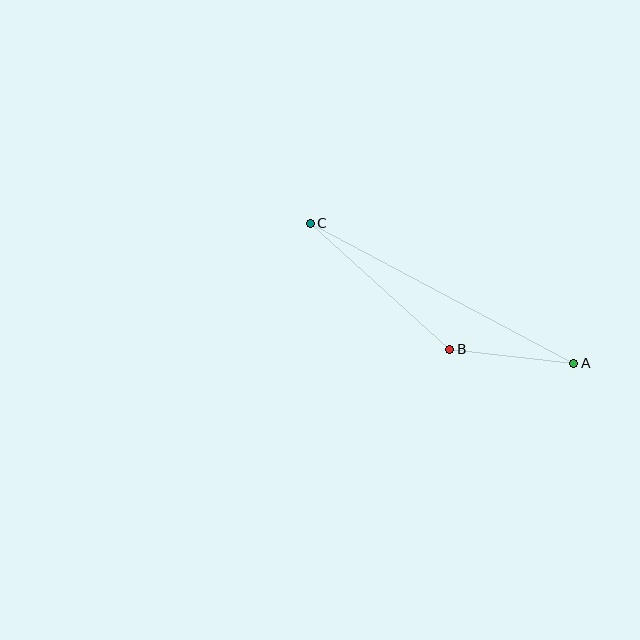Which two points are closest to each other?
Points A and B are closest to each other.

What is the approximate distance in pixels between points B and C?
The distance between B and C is approximately 188 pixels.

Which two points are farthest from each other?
Points A and C are farthest from each other.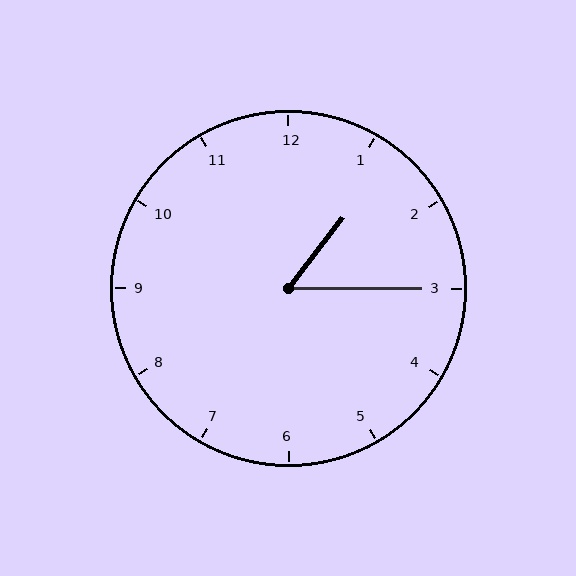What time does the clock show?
1:15.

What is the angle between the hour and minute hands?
Approximately 52 degrees.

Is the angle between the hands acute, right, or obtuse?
It is acute.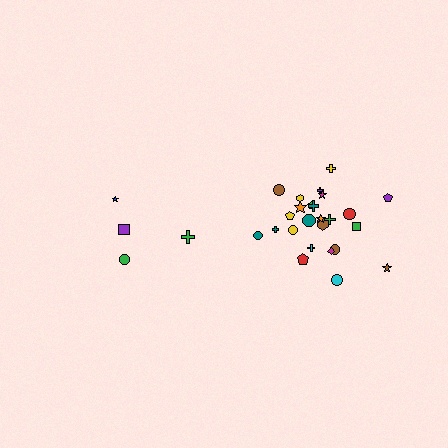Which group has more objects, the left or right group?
The right group.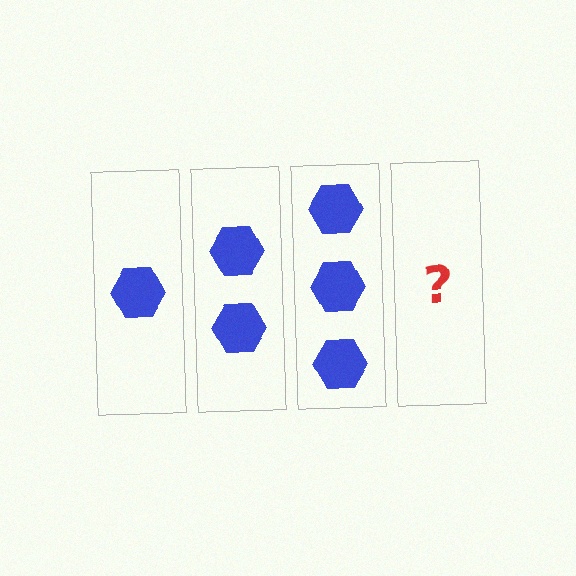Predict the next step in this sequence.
The next step is 4 hexagons.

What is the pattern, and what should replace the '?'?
The pattern is that each step adds one more hexagon. The '?' should be 4 hexagons.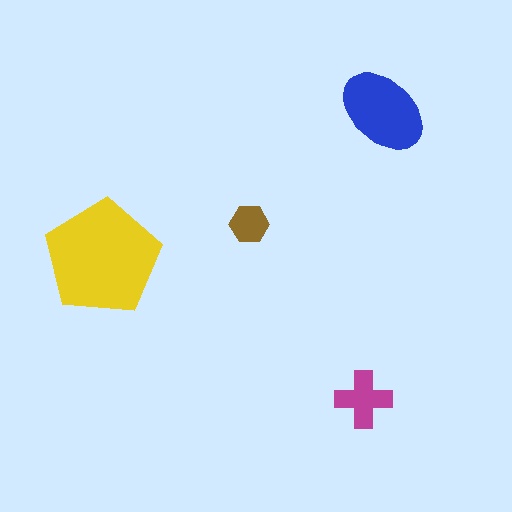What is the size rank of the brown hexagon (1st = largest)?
4th.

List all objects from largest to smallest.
The yellow pentagon, the blue ellipse, the magenta cross, the brown hexagon.